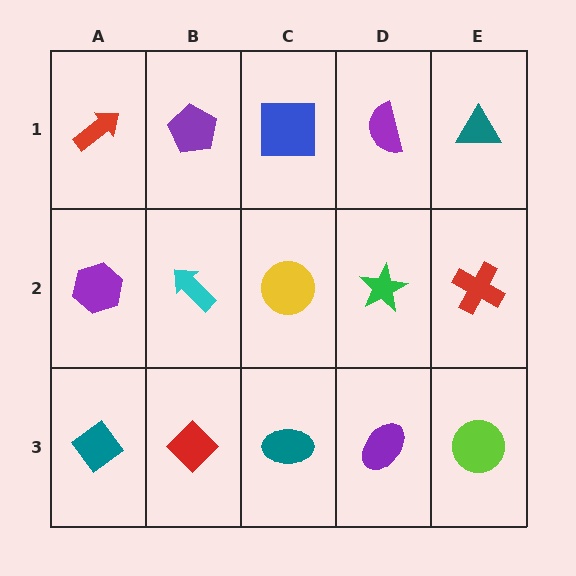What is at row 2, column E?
A red cross.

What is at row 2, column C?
A yellow circle.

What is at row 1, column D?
A purple semicircle.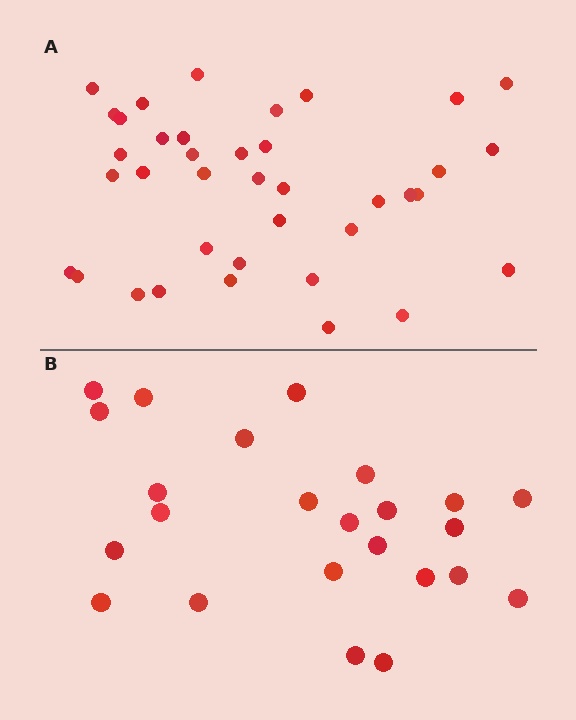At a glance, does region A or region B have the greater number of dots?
Region A (the top region) has more dots.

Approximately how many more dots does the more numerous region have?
Region A has approximately 15 more dots than region B.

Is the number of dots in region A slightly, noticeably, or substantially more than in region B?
Region A has substantially more. The ratio is roughly 1.6 to 1.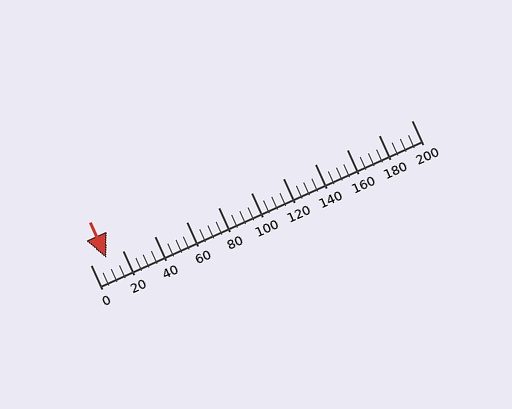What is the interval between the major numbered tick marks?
The major tick marks are spaced 20 units apart.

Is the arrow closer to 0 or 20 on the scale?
The arrow is closer to 20.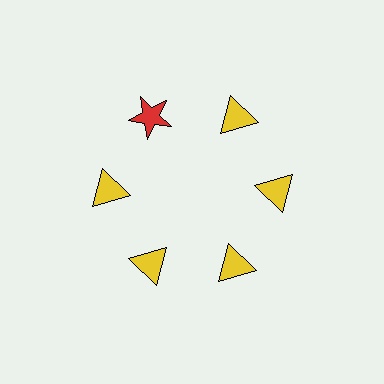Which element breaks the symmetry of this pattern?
The red star at roughly the 11 o'clock position breaks the symmetry. All other shapes are yellow triangles.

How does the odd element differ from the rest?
It differs in both color (red instead of yellow) and shape (star instead of triangle).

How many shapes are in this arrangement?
There are 6 shapes arranged in a ring pattern.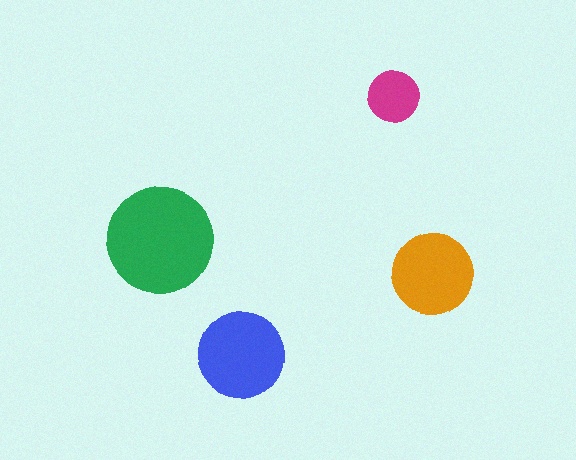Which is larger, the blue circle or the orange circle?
The blue one.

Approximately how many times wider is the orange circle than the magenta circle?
About 1.5 times wider.